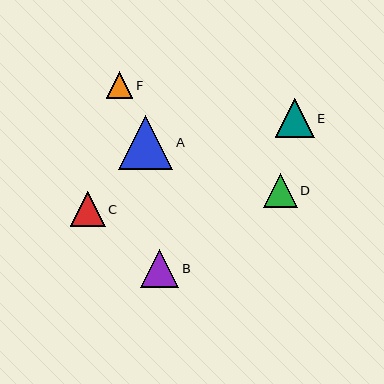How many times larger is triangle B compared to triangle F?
Triangle B is approximately 1.4 times the size of triangle F.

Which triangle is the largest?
Triangle A is the largest with a size of approximately 54 pixels.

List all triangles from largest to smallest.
From largest to smallest: A, E, B, C, D, F.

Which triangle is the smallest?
Triangle F is the smallest with a size of approximately 26 pixels.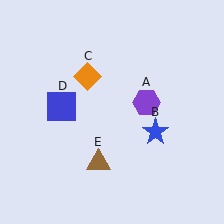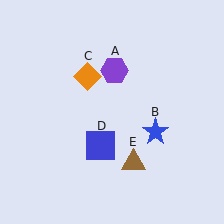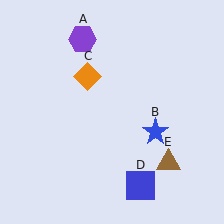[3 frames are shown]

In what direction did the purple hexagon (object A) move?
The purple hexagon (object A) moved up and to the left.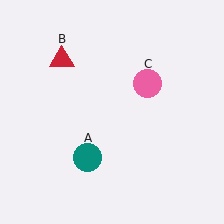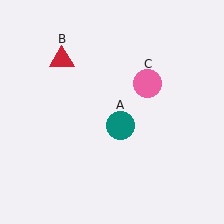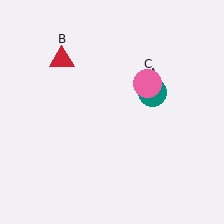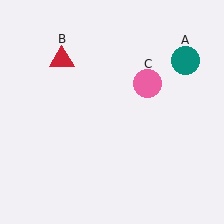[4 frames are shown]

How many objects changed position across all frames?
1 object changed position: teal circle (object A).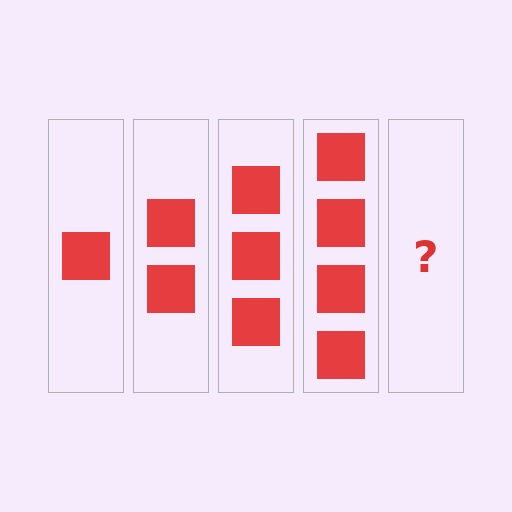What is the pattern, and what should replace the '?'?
The pattern is that each step adds one more square. The '?' should be 5 squares.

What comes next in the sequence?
The next element should be 5 squares.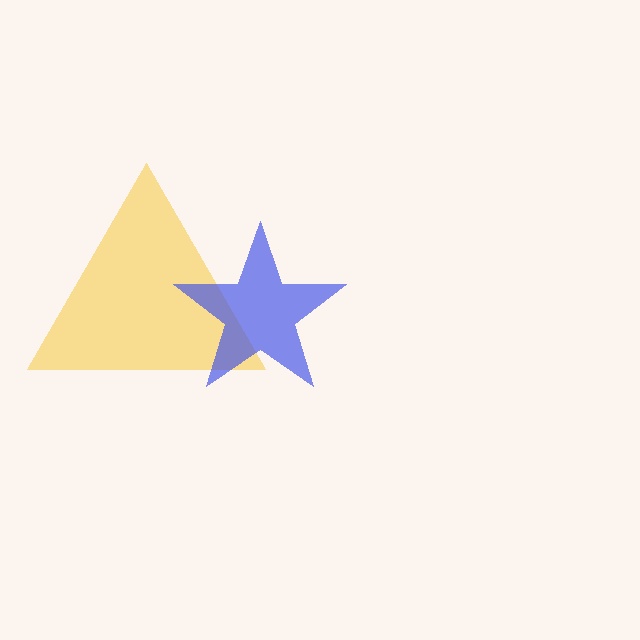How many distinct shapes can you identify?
There are 2 distinct shapes: a yellow triangle, a blue star.